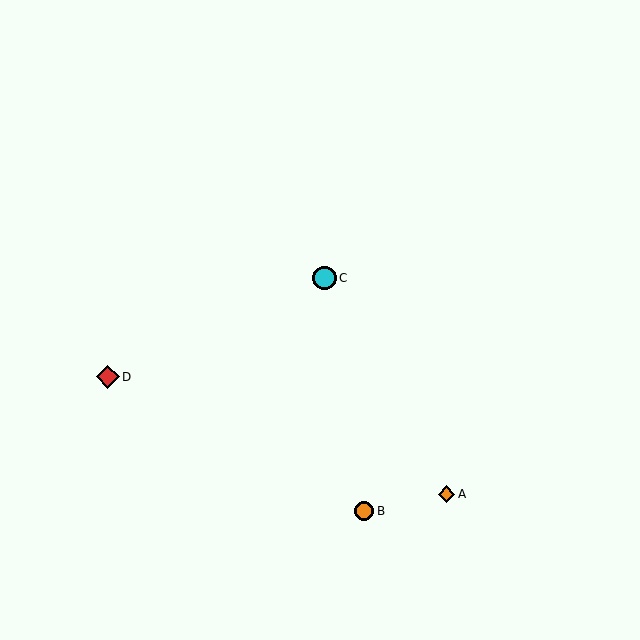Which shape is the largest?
The cyan circle (labeled C) is the largest.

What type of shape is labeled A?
Shape A is an orange diamond.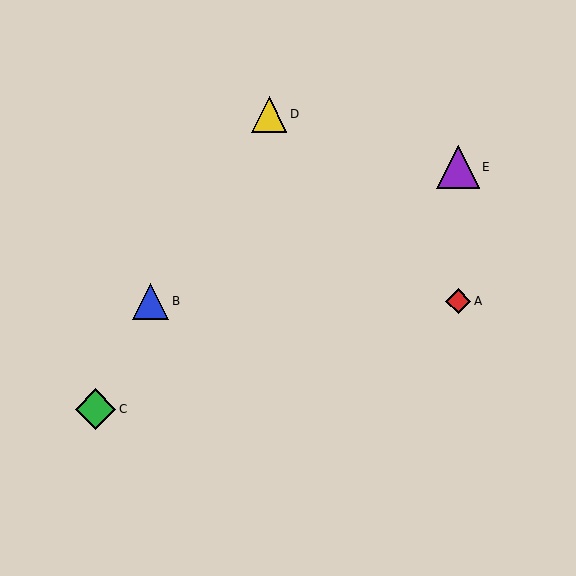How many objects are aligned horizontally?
2 objects (A, B) are aligned horizontally.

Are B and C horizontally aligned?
No, B is at y≈301 and C is at y≈409.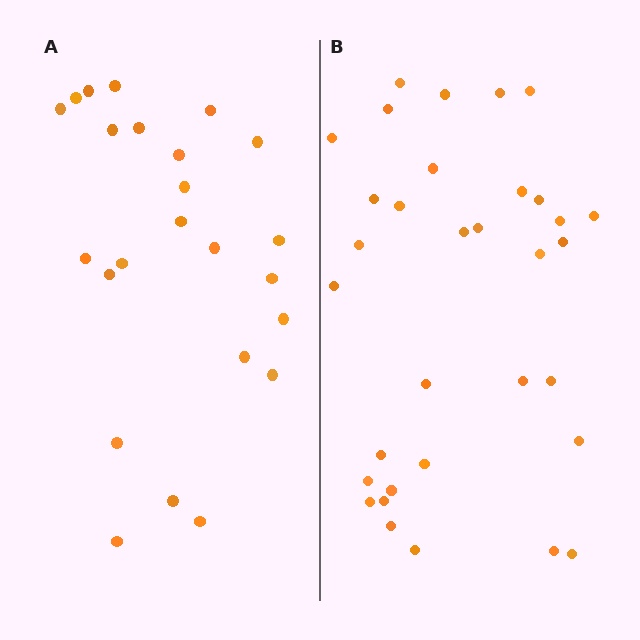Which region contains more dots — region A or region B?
Region B (the right region) has more dots.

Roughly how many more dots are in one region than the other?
Region B has roughly 8 or so more dots than region A.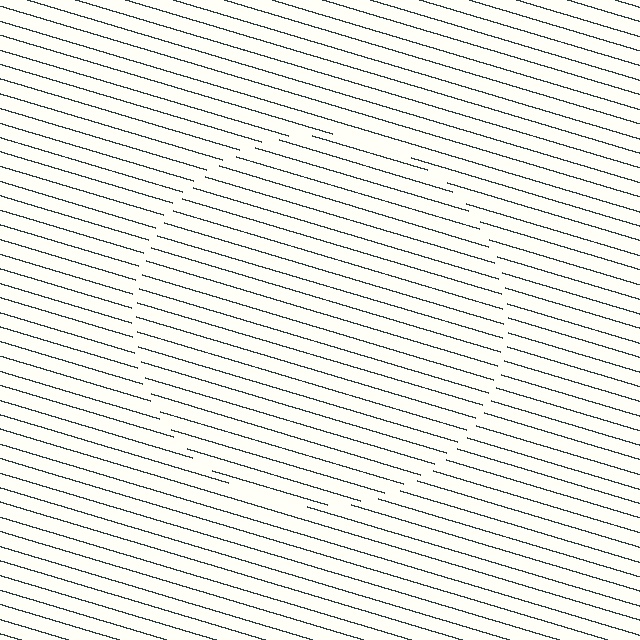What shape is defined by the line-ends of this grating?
An illusory circle. The interior of the shape contains the same grating, shifted by half a period — the contour is defined by the phase discontinuity where line-ends from the inner and outer gratings abut.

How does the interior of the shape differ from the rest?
The interior of the shape contains the same grating, shifted by half a period — the contour is defined by the phase discontinuity where line-ends from the inner and outer gratings abut.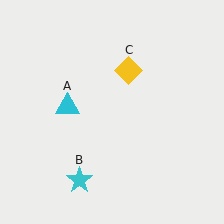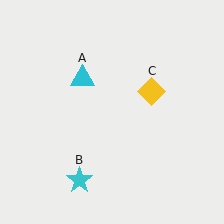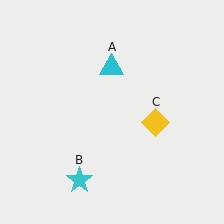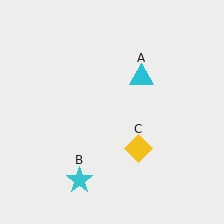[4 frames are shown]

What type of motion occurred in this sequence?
The cyan triangle (object A), yellow diamond (object C) rotated clockwise around the center of the scene.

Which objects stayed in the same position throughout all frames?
Cyan star (object B) remained stationary.